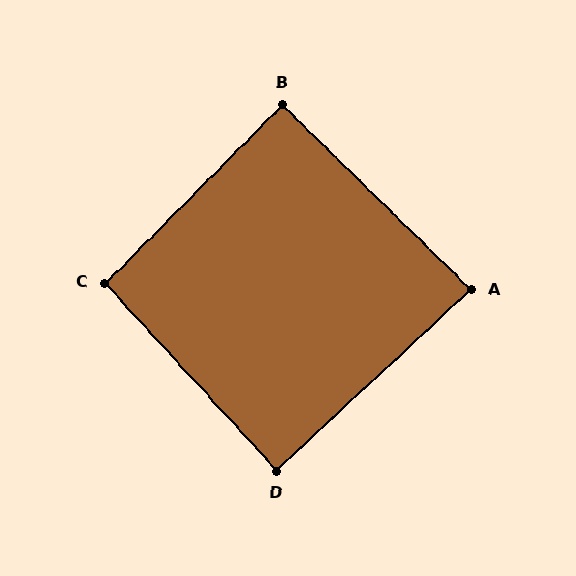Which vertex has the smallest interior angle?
A, at approximately 87 degrees.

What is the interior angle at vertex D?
Approximately 90 degrees (approximately right).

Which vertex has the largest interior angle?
C, at approximately 93 degrees.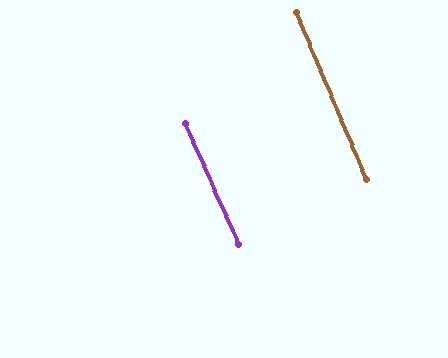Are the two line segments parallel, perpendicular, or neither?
Parallel — their directions differ by only 1.0°.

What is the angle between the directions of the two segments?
Approximately 1 degree.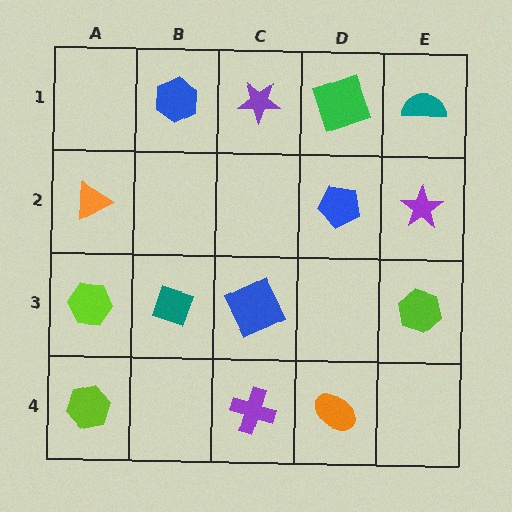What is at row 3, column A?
A lime hexagon.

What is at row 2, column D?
A blue pentagon.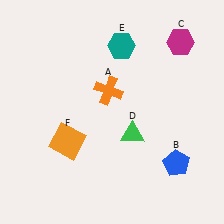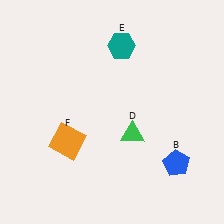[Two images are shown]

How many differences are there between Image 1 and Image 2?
There are 2 differences between the two images.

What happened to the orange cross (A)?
The orange cross (A) was removed in Image 2. It was in the top-left area of Image 1.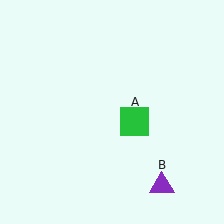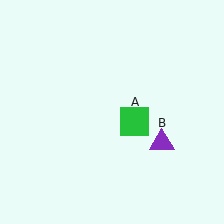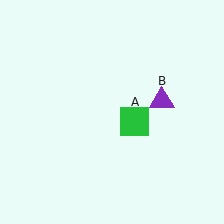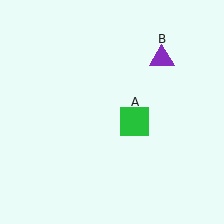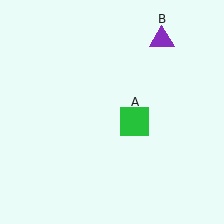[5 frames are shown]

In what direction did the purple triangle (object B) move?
The purple triangle (object B) moved up.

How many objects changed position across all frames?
1 object changed position: purple triangle (object B).